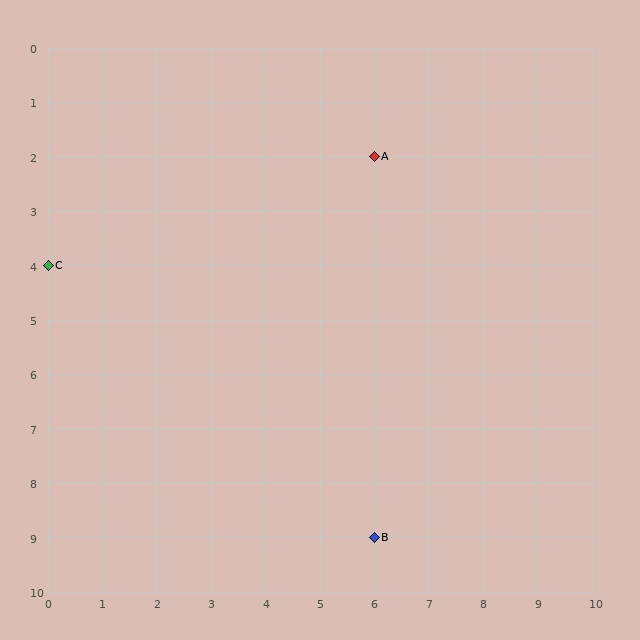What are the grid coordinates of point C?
Point C is at grid coordinates (0, 4).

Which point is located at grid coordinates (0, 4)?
Point C is at (0, 4).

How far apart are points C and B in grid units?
Points C and B are 6 columns and 5 rows apart (about 7.8 grid units diagonally).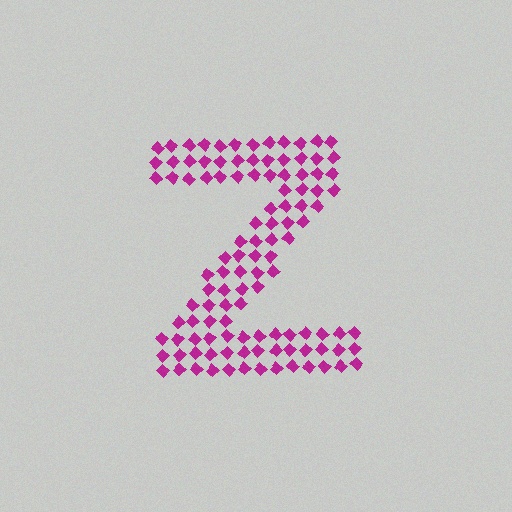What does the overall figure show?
The overall figure shows the letter Z.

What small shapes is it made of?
It is made of small diamonds.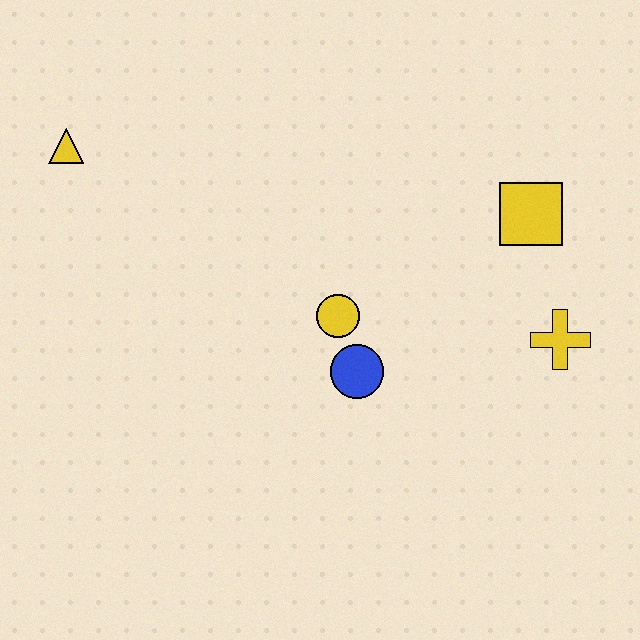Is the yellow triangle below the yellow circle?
No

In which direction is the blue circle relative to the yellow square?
The blue circle is to the left of the yellow square.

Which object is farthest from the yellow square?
The yellow triangle is farthest from the yellow square.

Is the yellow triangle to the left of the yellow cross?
Yes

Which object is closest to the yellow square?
The yellow cross is closest to the yellow square.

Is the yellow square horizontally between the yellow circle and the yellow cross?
Yes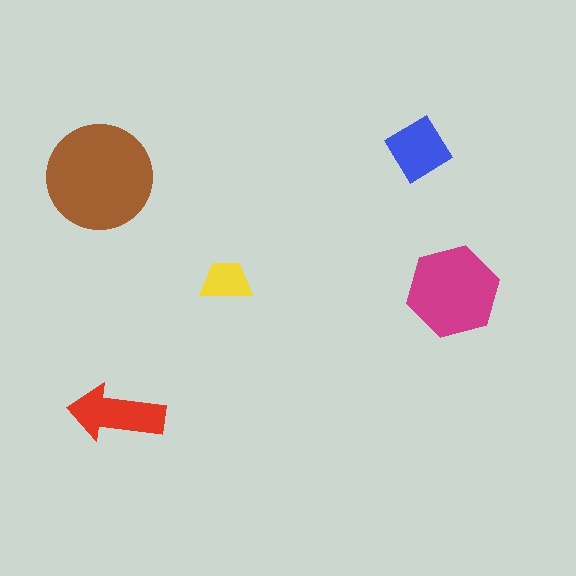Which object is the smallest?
The yellow trapezoid.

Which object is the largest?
The brown circle.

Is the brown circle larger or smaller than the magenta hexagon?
Larger.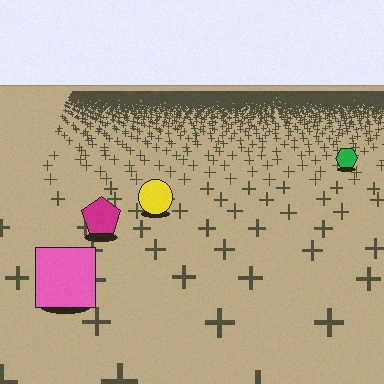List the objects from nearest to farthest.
From nearest to farthest: the pink square, the magenta pentagon, the yellow circle, the green hexagon.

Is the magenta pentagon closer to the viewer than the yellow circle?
Yes. The magenta pentagon is closer — you can tell from the texture gradient: the ground texture is coarser near it.